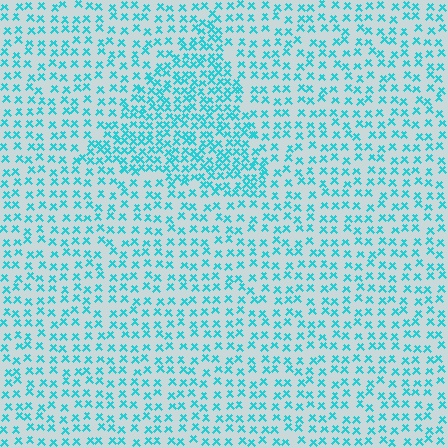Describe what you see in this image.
The image contains small cyan elements arranged at two different densities. A triangle-shaped region is visible where the elements are more densely packed than the surrounding area.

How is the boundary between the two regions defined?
The boundary is defined by a change in element density (approximately 1.9x ratio). All elements are the same color, size, and shape.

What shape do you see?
I see a triangle.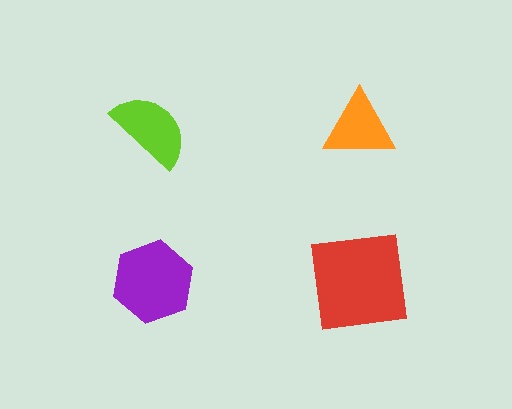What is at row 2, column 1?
A purple hexagon.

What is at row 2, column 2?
A red square.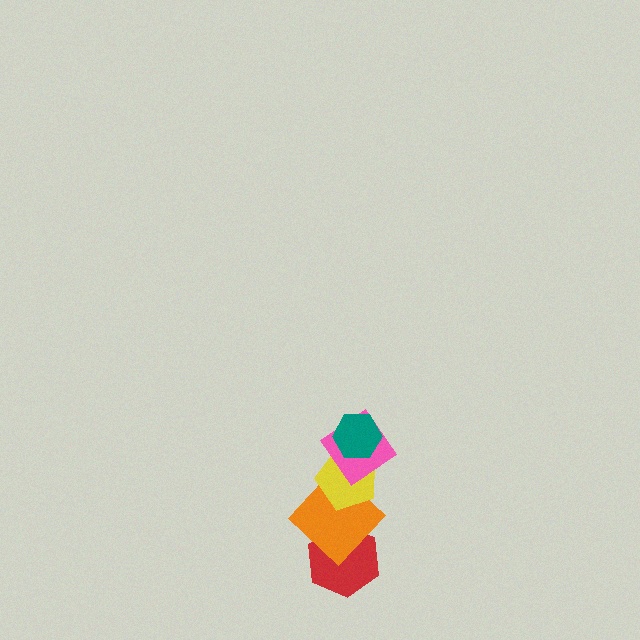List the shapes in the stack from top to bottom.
From top to bottom: the teal hexagon, the pink diamond, the yellow pentagon, the orange diamond, the red hexagon.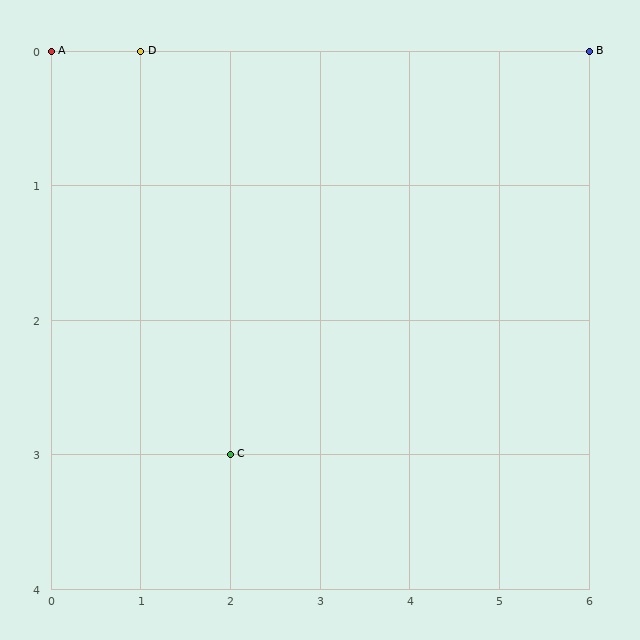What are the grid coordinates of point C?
Point C is at grid coordinates (2, 3).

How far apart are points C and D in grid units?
Points C and D are 1 column and 3 rows apart (about 3.2 grid units diagonally).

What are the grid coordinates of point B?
Point B is at grid coordinates (6, 0).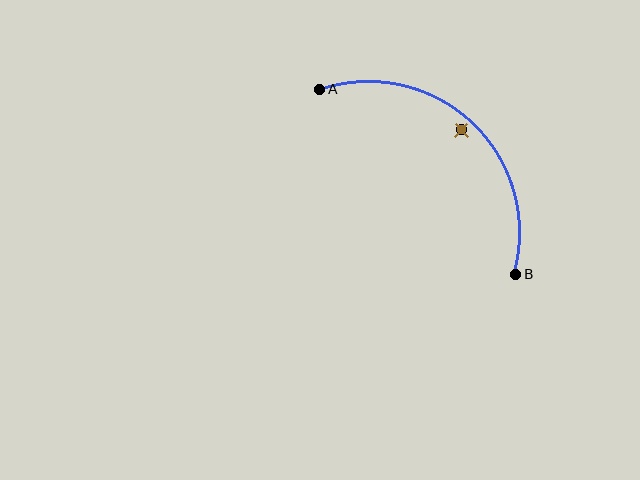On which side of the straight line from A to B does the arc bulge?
The arc bulges above and to the right of the straight line connecting A and B.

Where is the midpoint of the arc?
The arc midpoint is the point on the curve farthest from the straight line joining A and B. It sits above and to the right of that line.